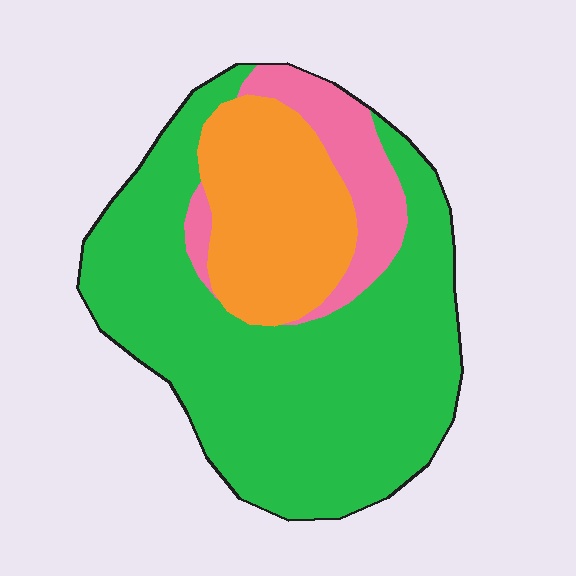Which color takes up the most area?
Green, at roughly 65%.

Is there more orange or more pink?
Orange.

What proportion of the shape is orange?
Orange takes up about one fifth (1/5) of the shape.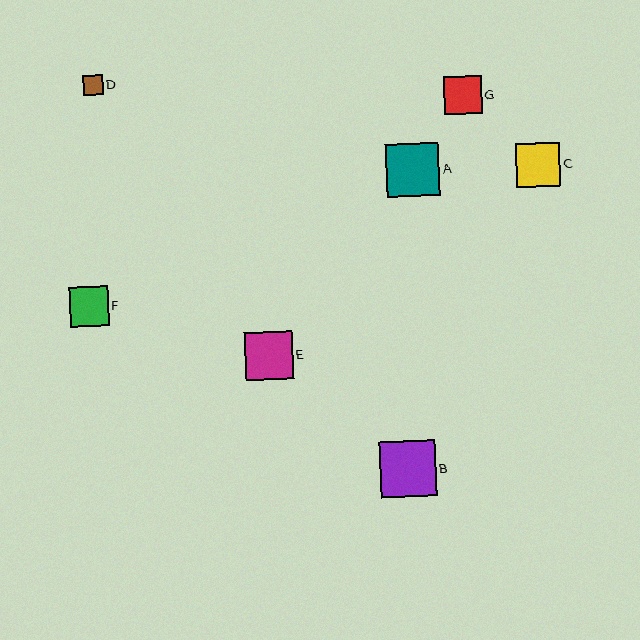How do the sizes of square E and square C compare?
Square E and square C are approximately the same size.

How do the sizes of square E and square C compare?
Square E and square C are approximately the same size.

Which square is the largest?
Square B is the largest with a size of approximately 56 pixels.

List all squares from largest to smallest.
From largest to smallest: B, A, E, C, F, G, D.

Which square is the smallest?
Square D is the smallest with a size of approximately 19 pixels.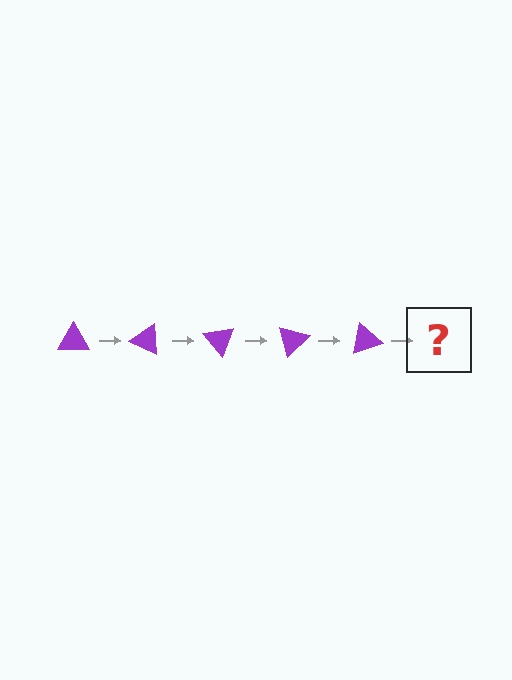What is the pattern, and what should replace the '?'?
The pattern is that the triangle rotates 25 degrees each step. The '?' should be a purple triangle rotated 125 degrees.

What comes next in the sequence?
The next element should be a purple triangle rotated 125 degrees.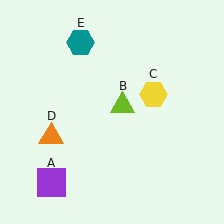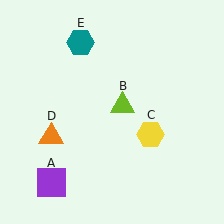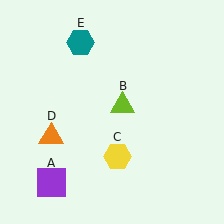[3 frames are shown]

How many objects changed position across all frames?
1 object changed position: yellow hexagon (object C).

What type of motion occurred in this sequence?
The yellow hexagon (object C) rotated clockwise around the center of the scene.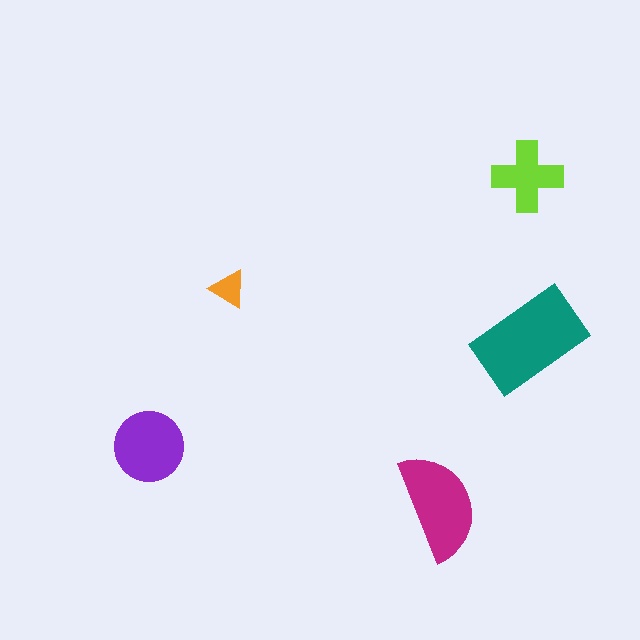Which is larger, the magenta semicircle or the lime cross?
The magenta semicircle.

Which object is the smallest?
The orange triangle.